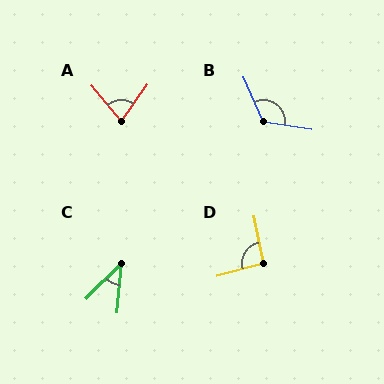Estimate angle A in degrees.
Approximately 75 degrees.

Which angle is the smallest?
C, at approximately 40 degrees.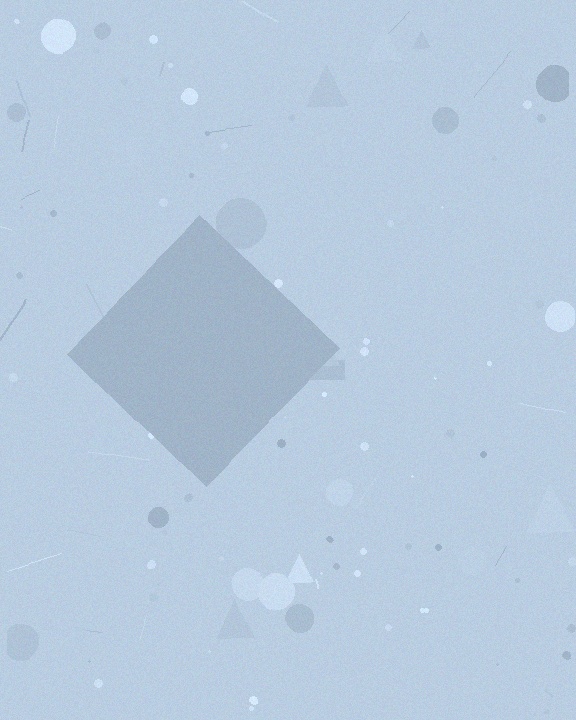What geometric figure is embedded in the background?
A diamond is embedded in the background.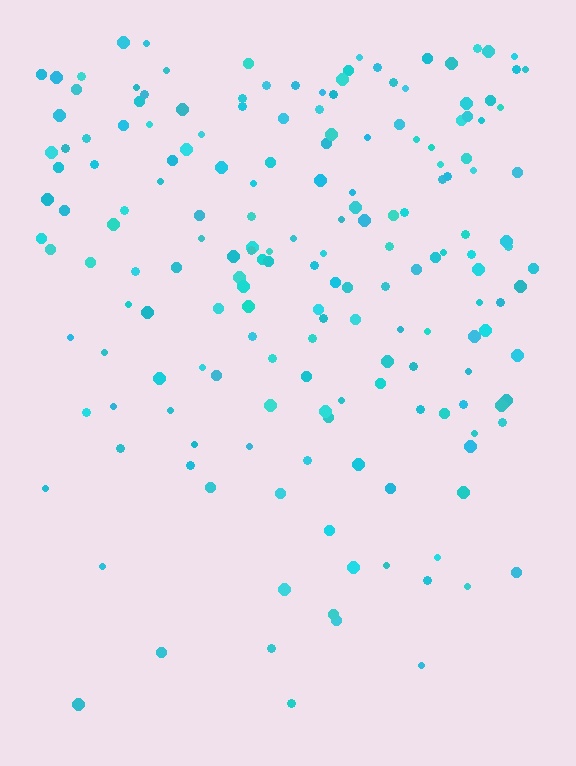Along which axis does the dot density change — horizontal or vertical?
Vertical.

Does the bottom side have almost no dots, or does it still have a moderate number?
Still a moderate number, just noticeably fewer than the top.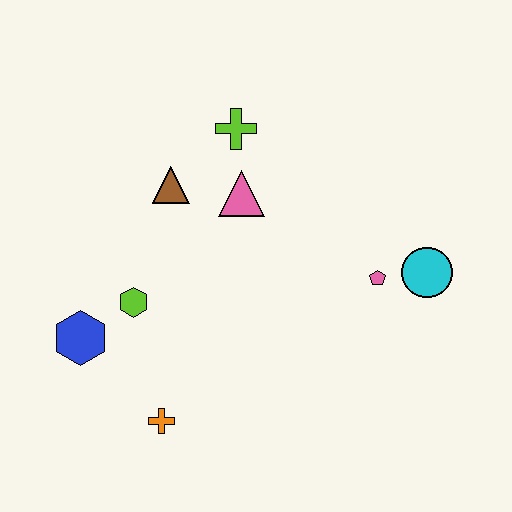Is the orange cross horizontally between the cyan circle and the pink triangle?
No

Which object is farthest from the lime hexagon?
The cyan circle is farthest from the lime hexagon.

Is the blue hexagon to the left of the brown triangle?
Yes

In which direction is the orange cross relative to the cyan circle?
The orange cross is to the left of the cyan circle.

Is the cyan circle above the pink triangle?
No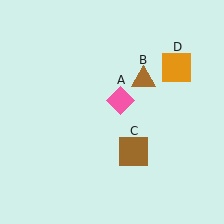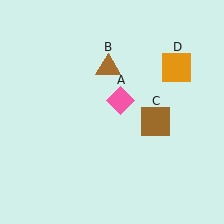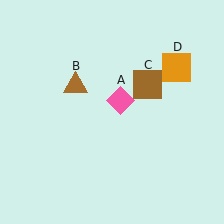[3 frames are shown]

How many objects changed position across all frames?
2 objects changed position: brown triangle (object B), brown square (object C).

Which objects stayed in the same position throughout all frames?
Pink diamond (object A) and orange square (object D) remained stationary.